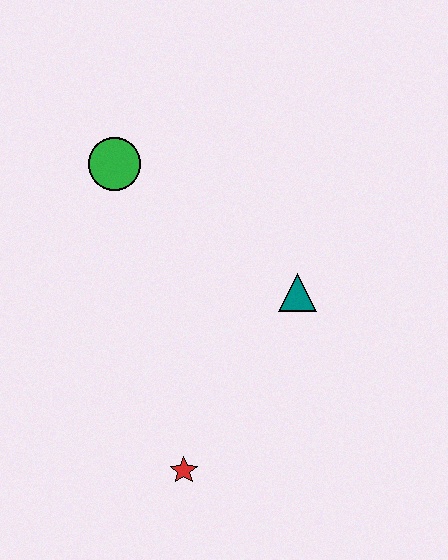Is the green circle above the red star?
Yes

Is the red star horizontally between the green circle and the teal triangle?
Yes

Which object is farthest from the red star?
The green circle is farthest from the red star.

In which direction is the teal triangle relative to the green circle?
The teal triangle is to the right of the green circle.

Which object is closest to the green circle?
The teal triangle is closest to the green circle.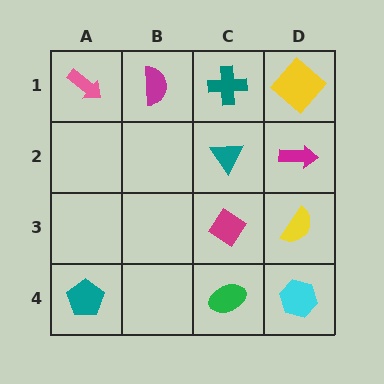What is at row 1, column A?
A pink arrow.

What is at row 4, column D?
A cyan hexagon.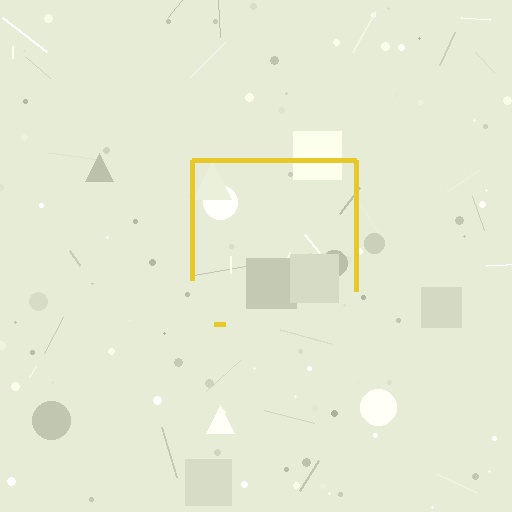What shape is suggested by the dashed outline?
The dashed outline suggests a square.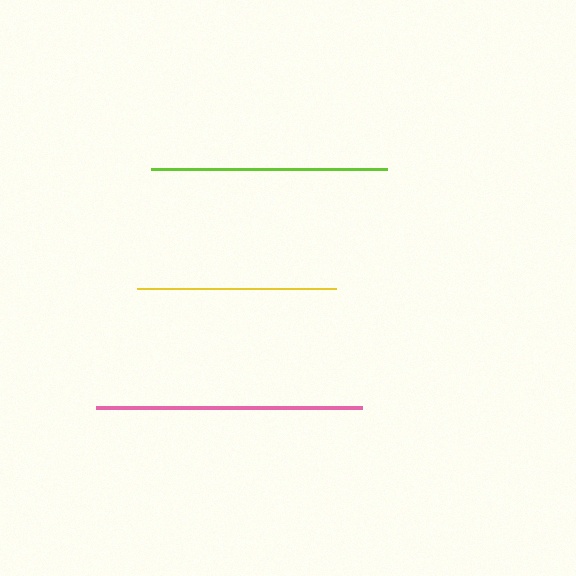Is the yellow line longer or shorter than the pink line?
The pink line is longer than the yellow line.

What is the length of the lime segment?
The lime segment is approximately 236 pixels long.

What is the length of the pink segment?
The pink segment is approximately 266 pixels long.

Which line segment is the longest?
The pink line is the longest at approximately 266 pixels.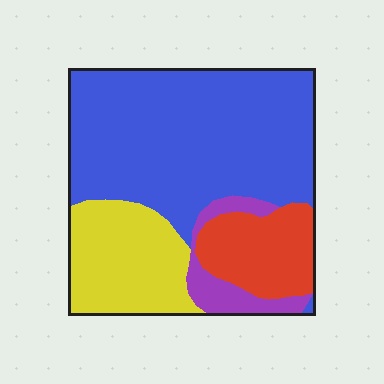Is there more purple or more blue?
Blue.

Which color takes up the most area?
Blue, at roughly 55%.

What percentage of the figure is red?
Red takes up about one sixth (1/6) of the figure.